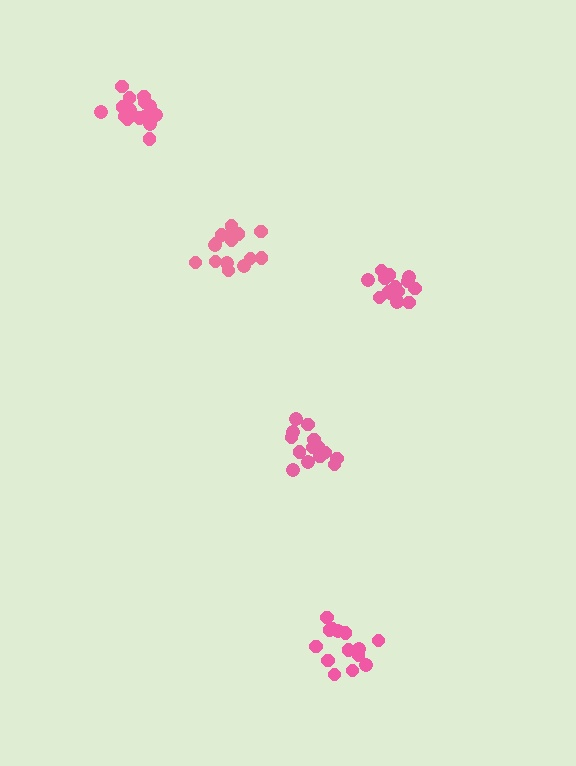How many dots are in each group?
Group 1: 16 dots, Group 2: 14 dots, Group 3: 15 dots, Group 4: 15 dots, Group 5: 16 dots (76 total).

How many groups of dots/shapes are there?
There are 5 groups.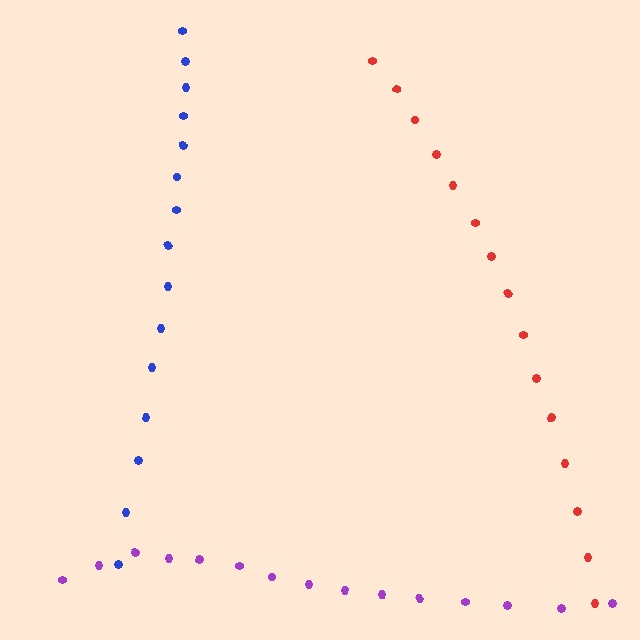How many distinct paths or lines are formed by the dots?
There are 3 distinct paths.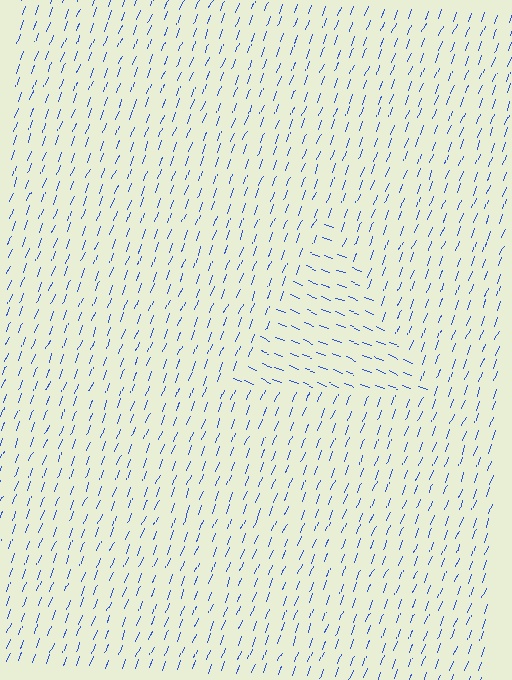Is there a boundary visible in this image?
Yes, there is a texture boundary formed by a change in line orientation.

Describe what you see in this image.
The image is filled with small blue line segments. A triangle region in the image has lines oriented differently from the surrounding lines, creating a visible texture boundary.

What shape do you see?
I see a triangle.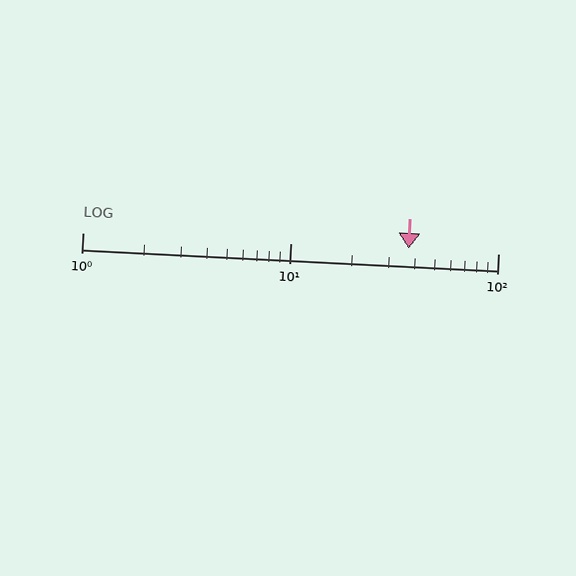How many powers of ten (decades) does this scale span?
The scale spans 2 decades, from 1 to 100.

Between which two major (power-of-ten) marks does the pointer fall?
The pointer is between 10 and 100.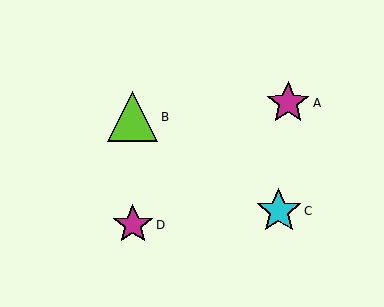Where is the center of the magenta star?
The center of the magenta star is at (288, 103).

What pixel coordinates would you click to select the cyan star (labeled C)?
Click at (279, 211) to select the cyan star C.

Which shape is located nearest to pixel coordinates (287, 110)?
The magenta star (labeled A) at (288, 103) is nearest to that location.